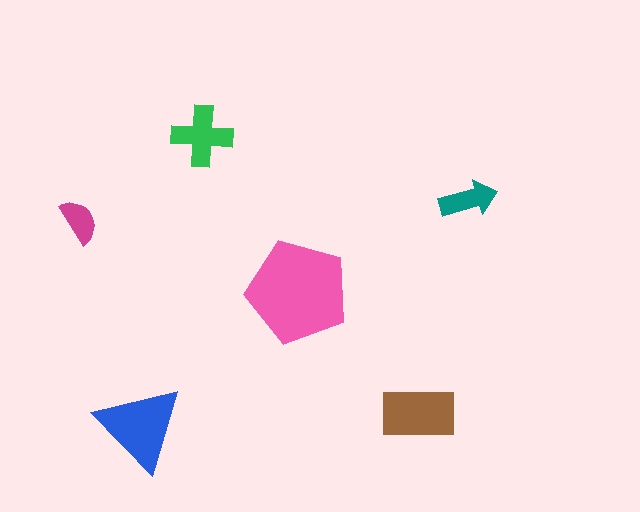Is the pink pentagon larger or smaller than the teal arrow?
Larger.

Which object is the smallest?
The magenta semicircle.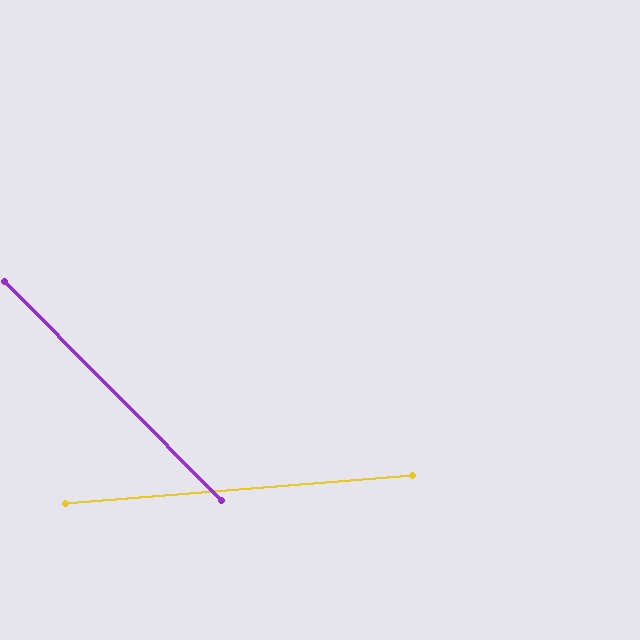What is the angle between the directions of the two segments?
Approximately 50 degrees.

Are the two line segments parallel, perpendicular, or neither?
Neither parallel nor perpendicular — they differ by about 50°.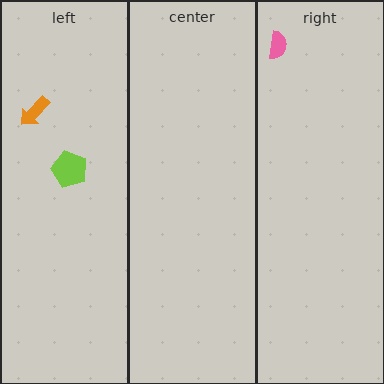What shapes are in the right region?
The pink semicircle.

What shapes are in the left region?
The orange arrow, the lime pentagon.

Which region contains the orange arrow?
The left region.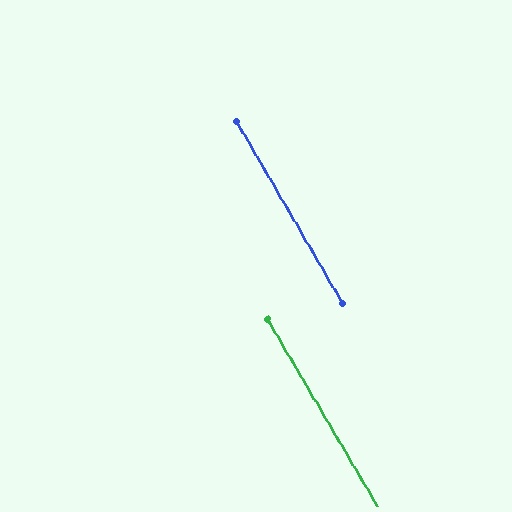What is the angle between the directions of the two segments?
Approximately 0 degrees.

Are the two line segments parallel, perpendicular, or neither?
Parallel — their directions differ by only 0.3°.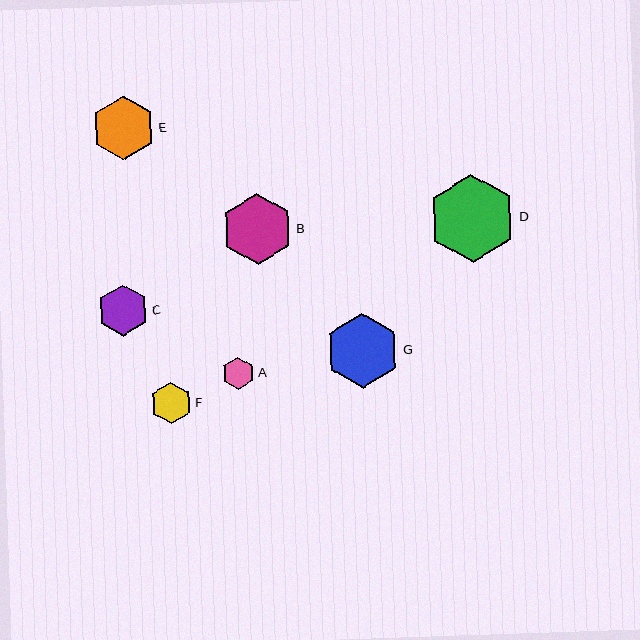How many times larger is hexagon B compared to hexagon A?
Hexagon B is approximately 2.2 times the size of hexagon A.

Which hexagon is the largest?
Hexagon D is the largest with a size of approximately 88 pixels.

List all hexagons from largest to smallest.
From largest to smallest: D, G, B, E, C, F, A.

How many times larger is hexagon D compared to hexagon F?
Hexagon D is approximately 2.1 times the size of hexagon F.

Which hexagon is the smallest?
Hexagon A is the smallest with a size of approximately 32 pixels.